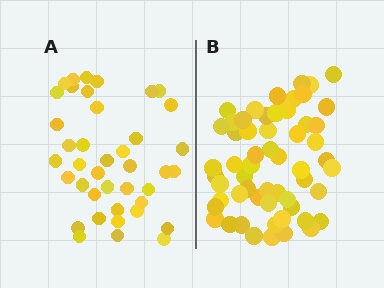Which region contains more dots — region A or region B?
Region B (the right region) has more dots.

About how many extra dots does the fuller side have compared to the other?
Region B has approximately 20 more dots than region A.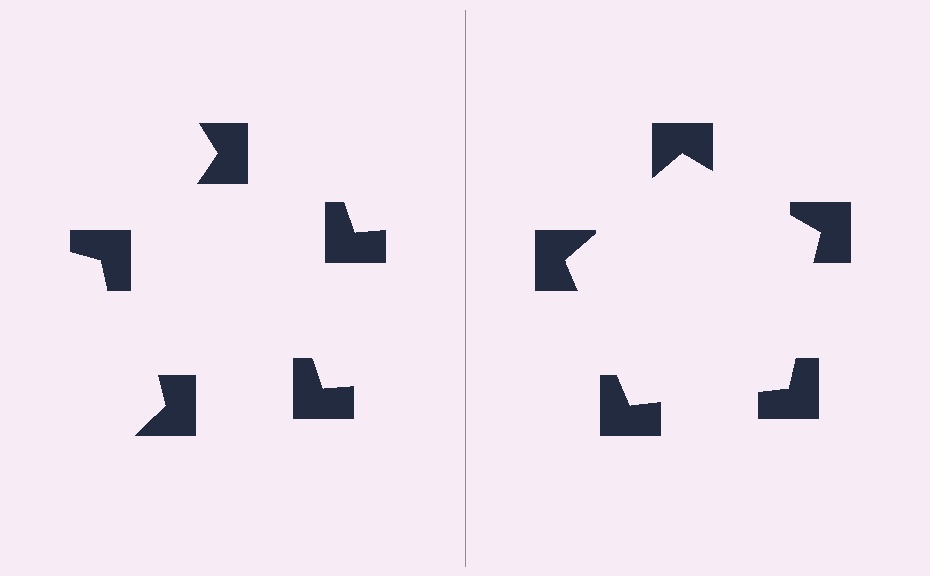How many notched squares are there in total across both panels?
10 — 5 on each side.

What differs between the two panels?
The notched squares are positioned identically on both sides; only the wedge orientations differ. On the right they align to a pentagon; on the left they are misaligned.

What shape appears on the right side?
An illusory pentagon.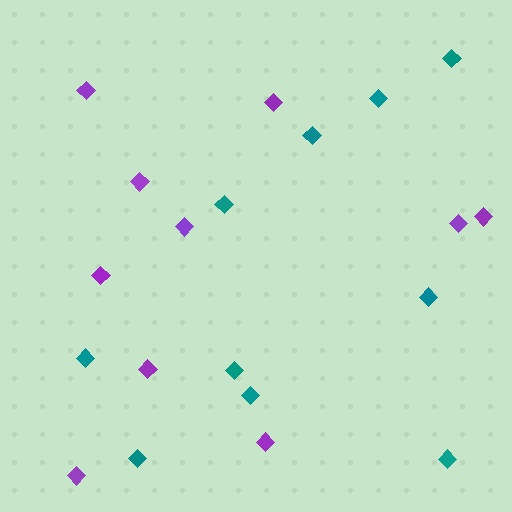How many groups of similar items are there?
There are 2 groups: one group of purple diamonds (10) and one group of teal diamonds (10).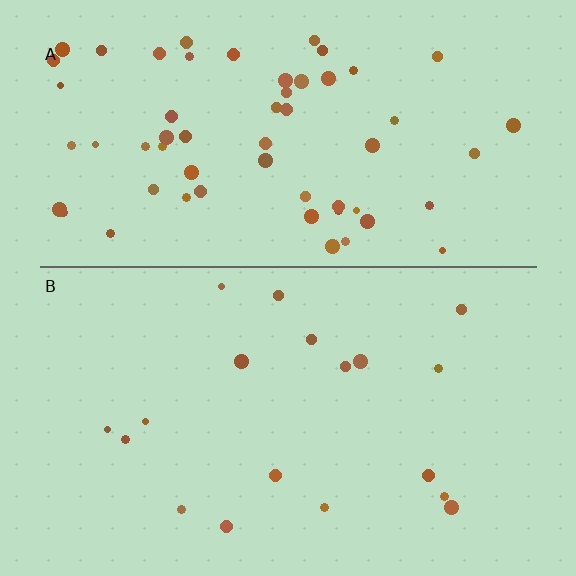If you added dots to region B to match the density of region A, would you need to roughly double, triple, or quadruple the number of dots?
Approximately triple.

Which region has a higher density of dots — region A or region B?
A (the top).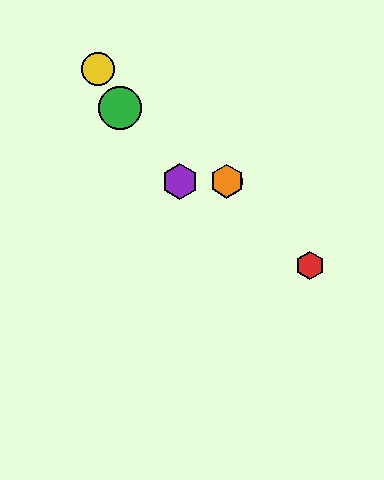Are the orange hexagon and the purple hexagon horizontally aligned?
Yes, both are at y≈181.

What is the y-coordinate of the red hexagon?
The red hexagon is at y≈266.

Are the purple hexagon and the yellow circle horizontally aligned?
No, the purple hexagon is at y≈181 and the yellow circle is at y≈69.